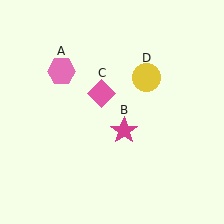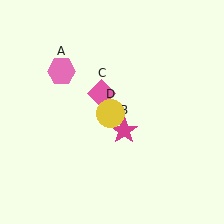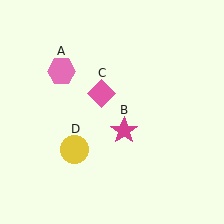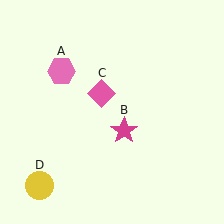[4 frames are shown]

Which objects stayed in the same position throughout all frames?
Pink hexagon (object A) and magenta star (object B) and pink diamond (object C) remained stationary.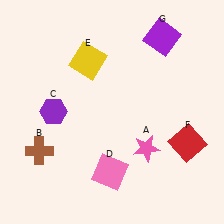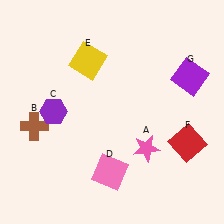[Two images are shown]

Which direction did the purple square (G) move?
The purple square (G) moved down.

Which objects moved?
The objects that moved are: the brown cross (B), the purple square (G).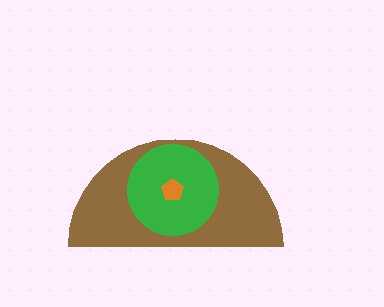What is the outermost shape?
The brown semicircle.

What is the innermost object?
The orange pentagon.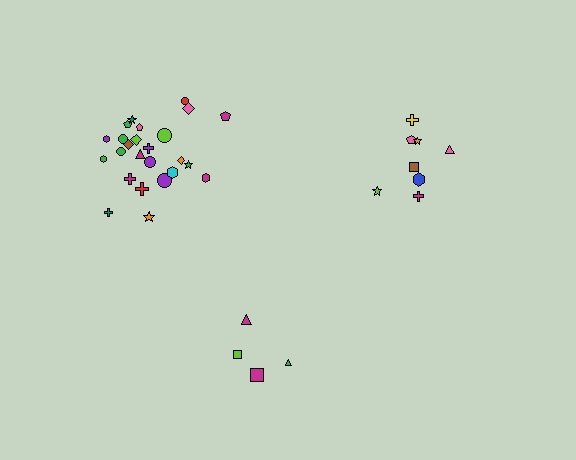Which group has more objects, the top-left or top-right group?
The top-left group.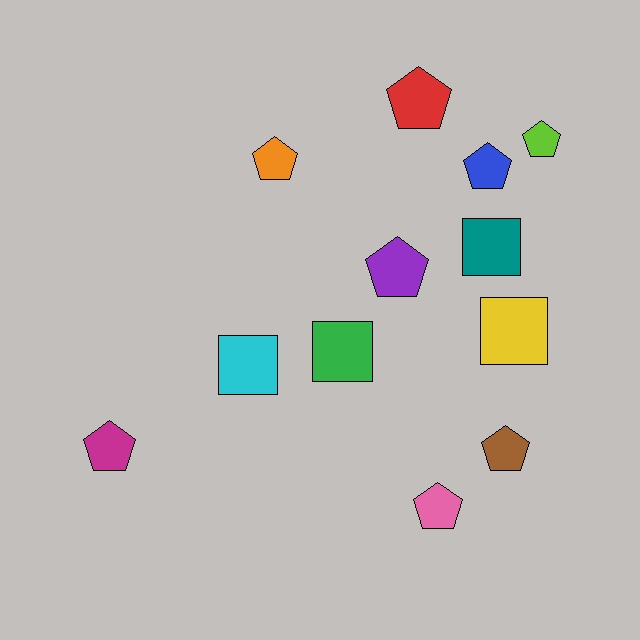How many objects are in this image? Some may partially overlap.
There are 12 objects.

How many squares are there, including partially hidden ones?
There are 4 squares.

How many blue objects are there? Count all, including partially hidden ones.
There is 1 blue object.